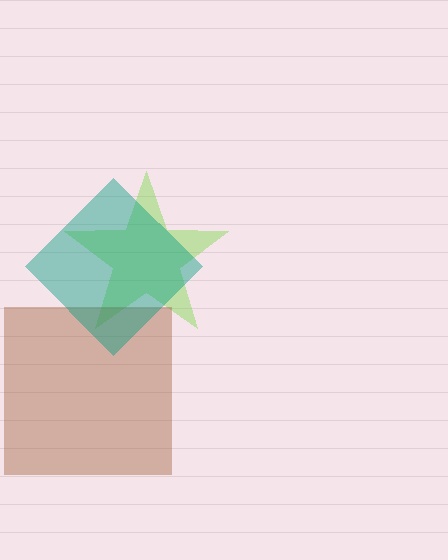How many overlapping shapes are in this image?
There are 3 overlapping shapes in the image.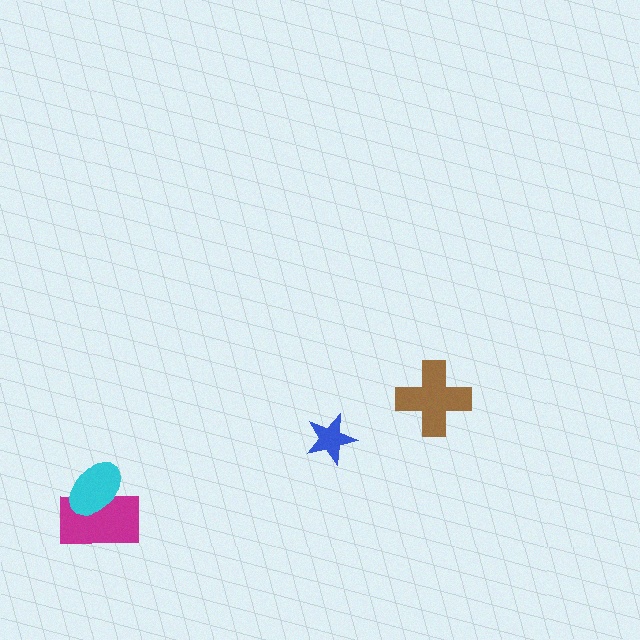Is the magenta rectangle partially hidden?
Yes, it is partially covered by another shape.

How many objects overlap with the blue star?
0 objects overlap with the blue star.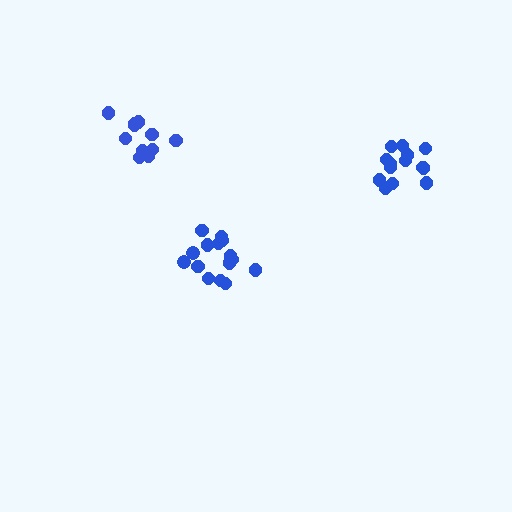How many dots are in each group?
Group 1: 15 dots, Group 2: 11 dots, Group 3: 15 dots (41 total).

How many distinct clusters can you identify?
There are 3 distinct clusters.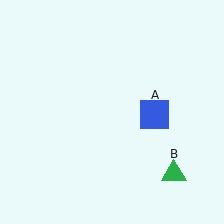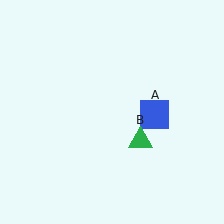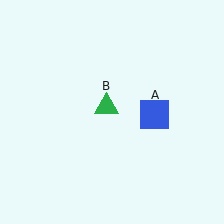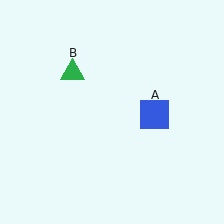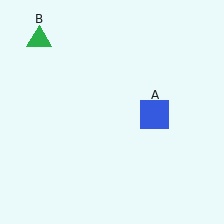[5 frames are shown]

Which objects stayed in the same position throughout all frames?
Blue square (object A) remained stationary.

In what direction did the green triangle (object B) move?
The green triangle (object B) moved up and to the left.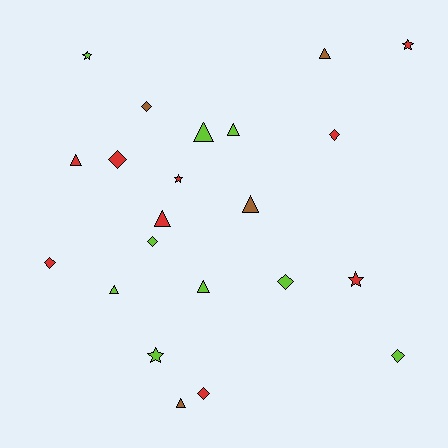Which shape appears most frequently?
Triangle, with 9 objects.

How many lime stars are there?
There are 2 lime stars.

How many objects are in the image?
There are 22 objects.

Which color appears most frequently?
Lime, with 9 objects.